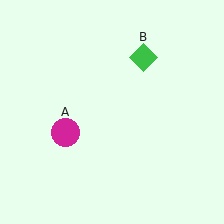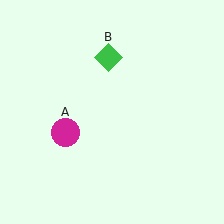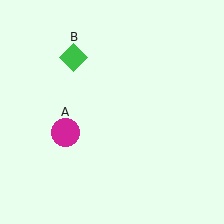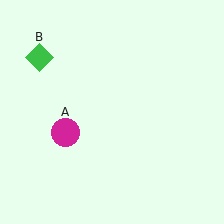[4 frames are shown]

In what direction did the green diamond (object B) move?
The green diamond (object B) moved left.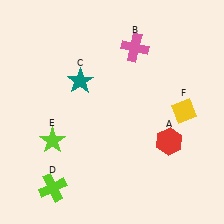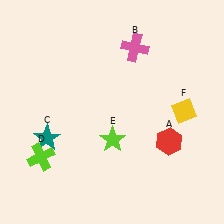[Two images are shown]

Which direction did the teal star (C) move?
The teal star (C) moved down.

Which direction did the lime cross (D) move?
The lime cross (D) moved up.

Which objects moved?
The objects that moved are: the teal star (C), the lime cross (D), the lime star (E).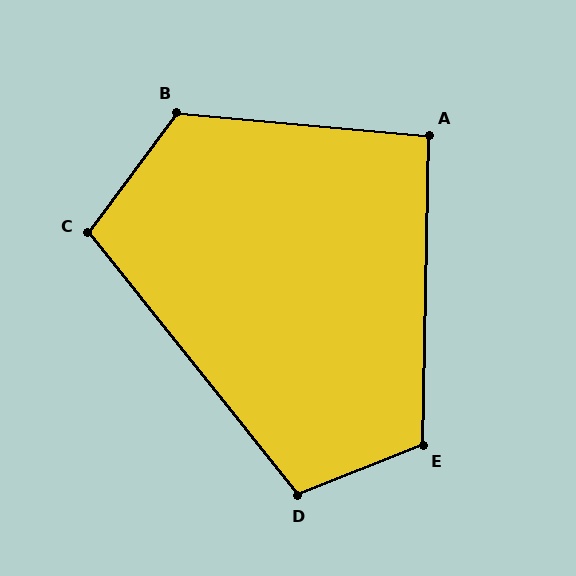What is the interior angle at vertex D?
Approximately 107 degrees (obtuse).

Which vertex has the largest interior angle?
B, at approximately 121 degrees.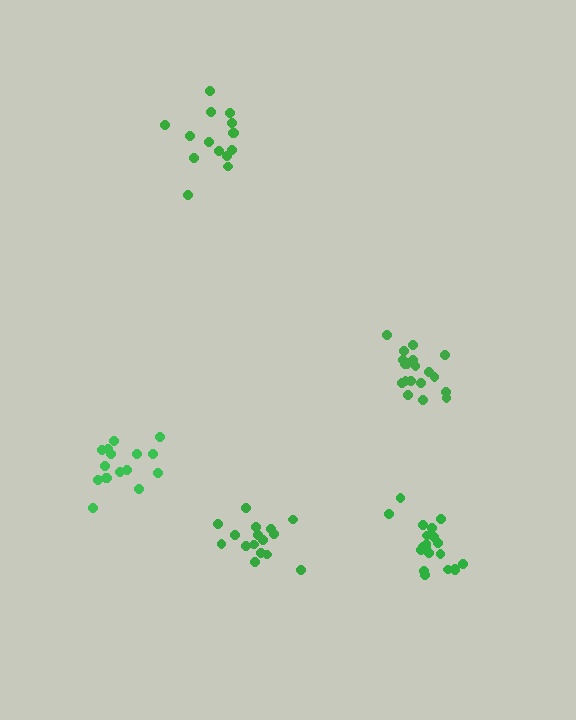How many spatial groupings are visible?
There are 5 spatial groupings.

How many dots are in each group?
Group 1: 19 dots, Group 2: 15 dots, Group 3: 16 dots, Group 4: 16 dots, Group 5: 20 dots (86 total).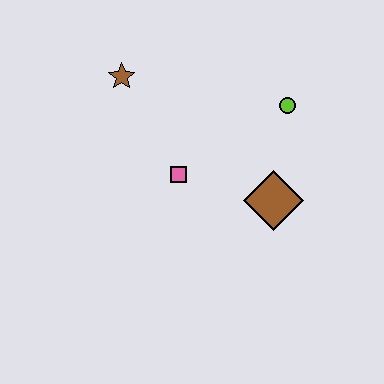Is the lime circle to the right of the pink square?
Yes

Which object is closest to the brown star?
The pink square is closest to the brown star.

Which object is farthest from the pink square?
The lime circle is farthest from the pink square.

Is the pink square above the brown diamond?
Yes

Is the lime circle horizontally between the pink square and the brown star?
No